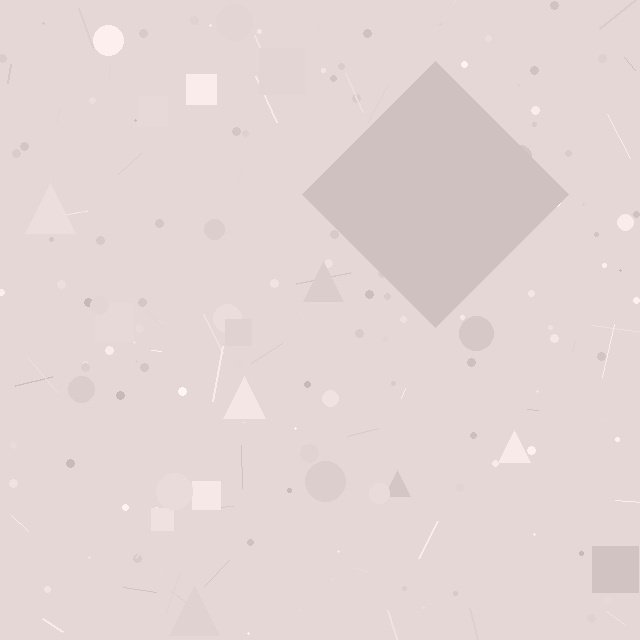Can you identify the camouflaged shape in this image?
The camouflaged shape is a diamond.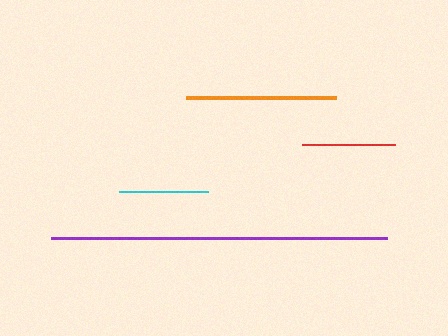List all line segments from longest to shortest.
From longest to shortest: purple, orange, red, cyan.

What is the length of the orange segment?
The orange segment is approximately 150 pixels long.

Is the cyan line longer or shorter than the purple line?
The purple line is longer than the cyan line.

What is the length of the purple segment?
The purple segment is approximately 335 pixels long.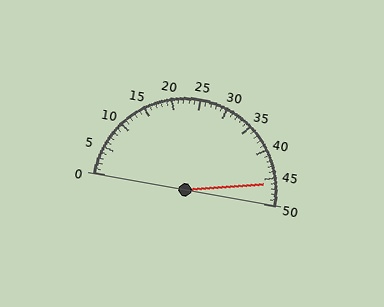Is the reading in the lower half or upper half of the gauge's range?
The reading is in the upper half of the range (0 to 50).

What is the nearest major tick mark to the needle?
The nearest major tick mark is 45.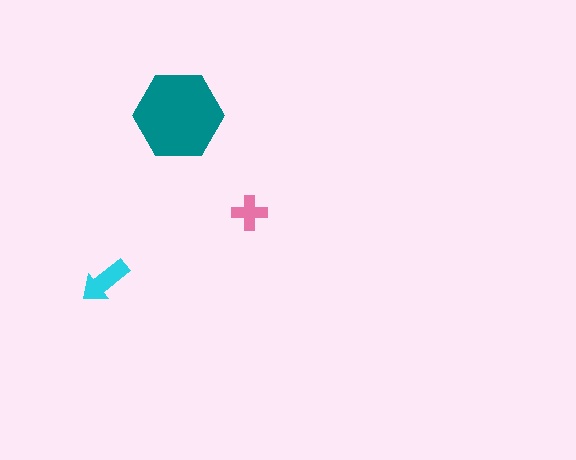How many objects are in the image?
There are 3 objects in the image.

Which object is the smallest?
The pink cross.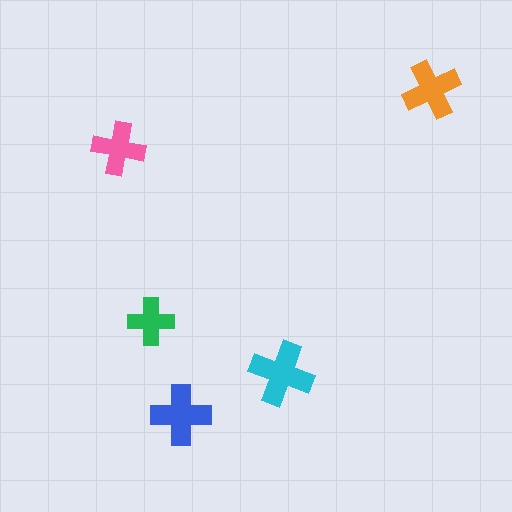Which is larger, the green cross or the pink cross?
The pink one.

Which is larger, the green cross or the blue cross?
The blue one.